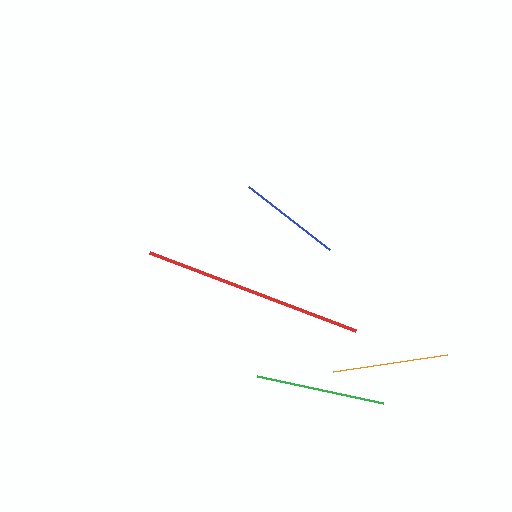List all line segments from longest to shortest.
From longest to shortest: red, green, orange, blue.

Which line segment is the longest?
The red line is the longest at approximately 220 pixels.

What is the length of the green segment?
The green segment is approximately 129 pixels long.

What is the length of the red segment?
The red segment is approximately 220 pixels long.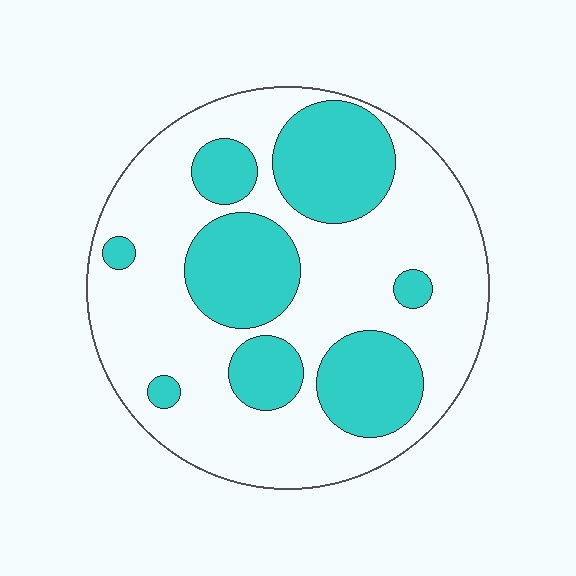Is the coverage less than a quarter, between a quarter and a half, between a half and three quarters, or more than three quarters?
Between a quarter and a half.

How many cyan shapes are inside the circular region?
8.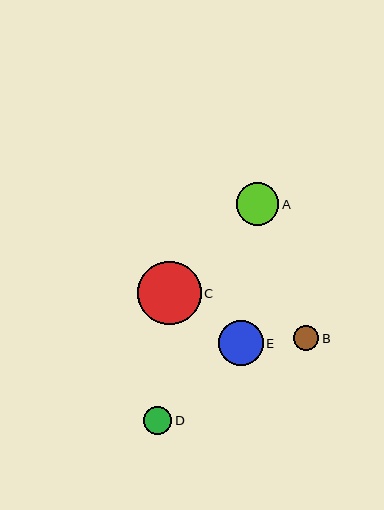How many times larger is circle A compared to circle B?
Circle A is approximately 1.7 times the size of circle B.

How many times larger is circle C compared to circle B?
Circle C is approximately 2.5 times the size of circle B.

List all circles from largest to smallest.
From largest to smallest: C, E, A, D, B.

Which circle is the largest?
Circle C is the largest with a size of approximately 64 pixels.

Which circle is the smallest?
Circle B is the smallest with a size of approximately 25 pixels.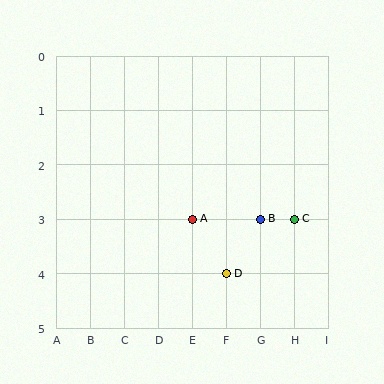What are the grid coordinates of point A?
Point A is at grid coordinates (E, 3).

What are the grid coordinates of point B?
Point B is at grid coordinates (G, 3).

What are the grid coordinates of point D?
Point D is at grid coordinates (F, 4).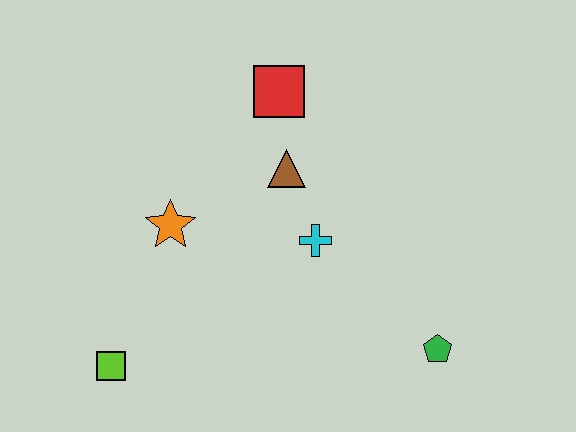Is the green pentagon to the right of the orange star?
Yes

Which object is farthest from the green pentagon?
The lime square is farthest from the green pentagon.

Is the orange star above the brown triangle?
No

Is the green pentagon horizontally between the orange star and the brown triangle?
No